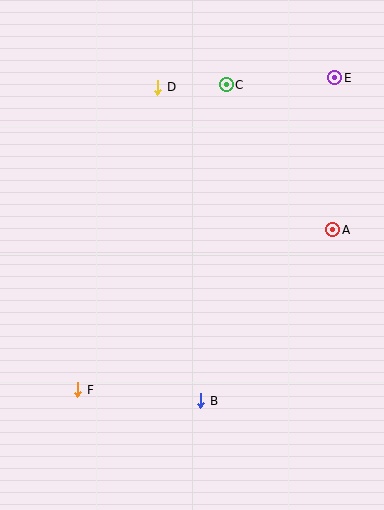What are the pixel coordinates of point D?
Point D is at (158, 87).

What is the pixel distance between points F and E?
The distance between F and E is 405 pixels.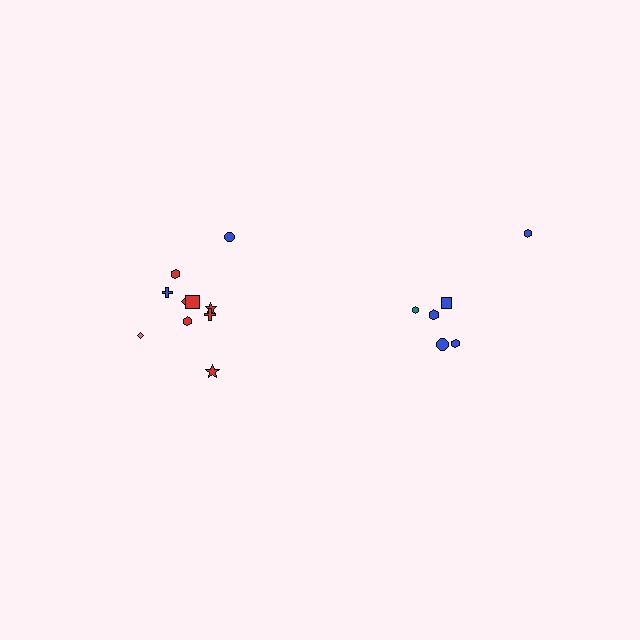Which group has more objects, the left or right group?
The left group.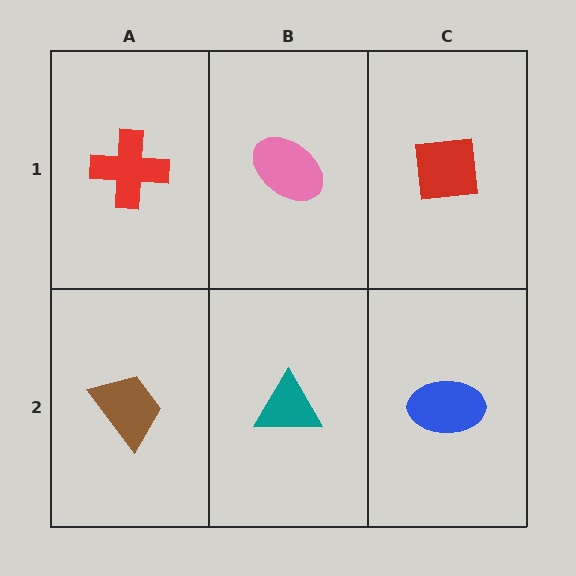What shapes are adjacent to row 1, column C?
A blue ellipse (row 2, column C), a pink ellipse (row 1, column B).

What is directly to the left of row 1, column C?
A pink ellipse.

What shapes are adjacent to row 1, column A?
A brown trapezoid (row 2, column A), a pink ellipse (row 1, column B).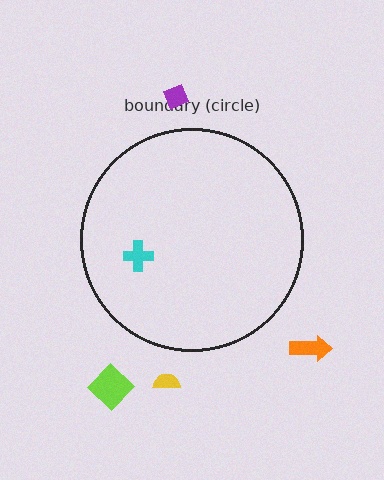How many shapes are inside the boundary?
1 inside, 4 outside.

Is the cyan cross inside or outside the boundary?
Inside.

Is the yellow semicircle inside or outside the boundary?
Outside.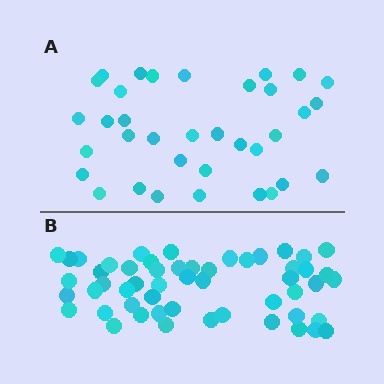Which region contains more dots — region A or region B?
Region B (the bottom region) has more dots.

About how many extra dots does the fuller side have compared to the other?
Region B has approximately 20 more dots than region A.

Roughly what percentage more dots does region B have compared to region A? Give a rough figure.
About 50% more.